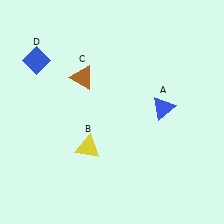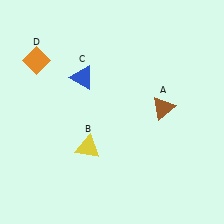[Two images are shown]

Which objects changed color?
A changed from blue to brown. C changed from brown to blue. D changed from blue to orange.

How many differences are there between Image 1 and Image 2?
There are 3 differences between the two images.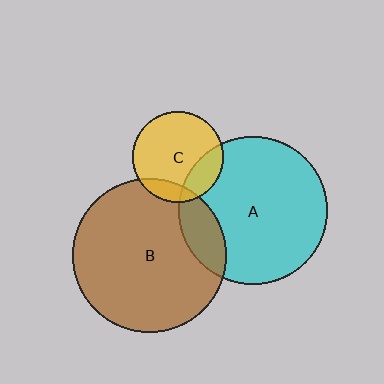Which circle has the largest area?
Circle B (brown).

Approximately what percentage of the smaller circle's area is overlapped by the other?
Approximately 15%.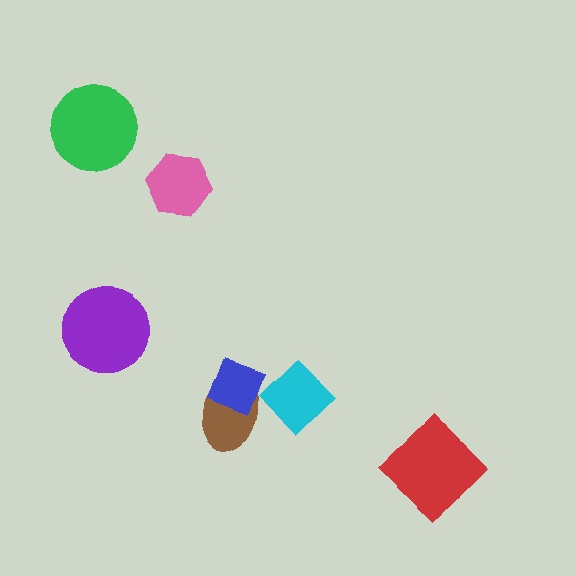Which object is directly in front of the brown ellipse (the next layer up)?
The cyan diamond is directly in front of the brown ellipse.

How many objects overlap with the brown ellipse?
2 objects overlap with the brown ellipse.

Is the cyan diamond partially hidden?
Yes, it is partially covered by another shape.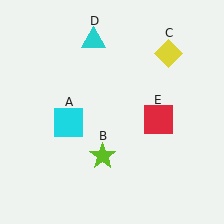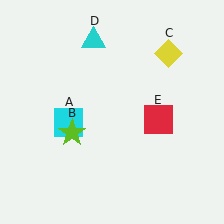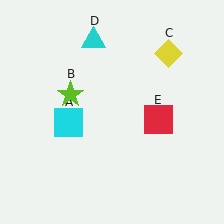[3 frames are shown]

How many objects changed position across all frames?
1 object changed position: lime star (object B).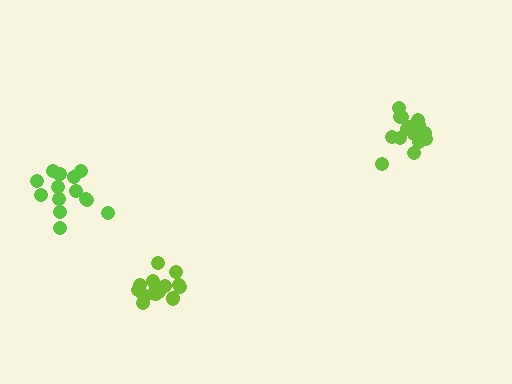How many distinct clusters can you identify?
There are 3 distinct clusters.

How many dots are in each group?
Group 1: 14 dots, Group 2: 14 dots, Group 3: 16 dots (44 total).